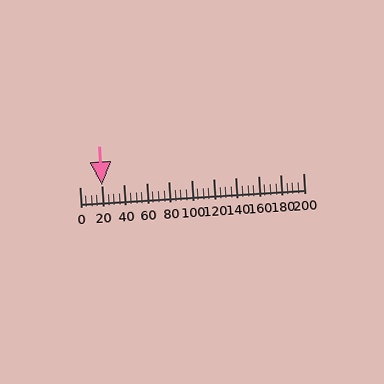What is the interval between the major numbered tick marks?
The major tick marks are spaced 20 units apart.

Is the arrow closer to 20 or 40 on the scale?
The arrow is closer to 20.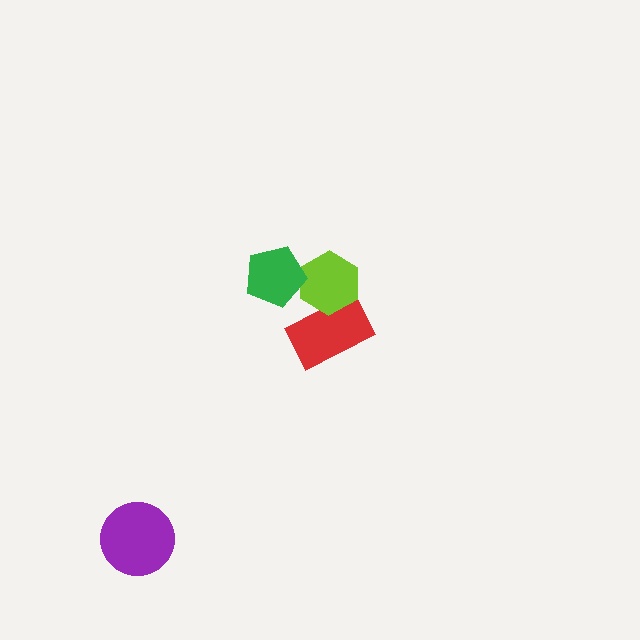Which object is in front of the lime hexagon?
The green pentagon is in front of the lime hexagon.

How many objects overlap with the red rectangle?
1 object overlaps with the red rectangle.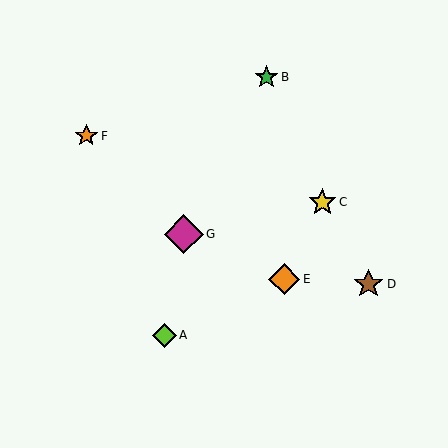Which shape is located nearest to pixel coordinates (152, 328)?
The lime diamond (labeled A) at (164, 335) is nearest to that location.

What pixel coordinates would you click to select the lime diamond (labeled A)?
Click at (164, 335) to select the lime diamond A.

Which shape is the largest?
The magenta diamond (labeled G) is the largest.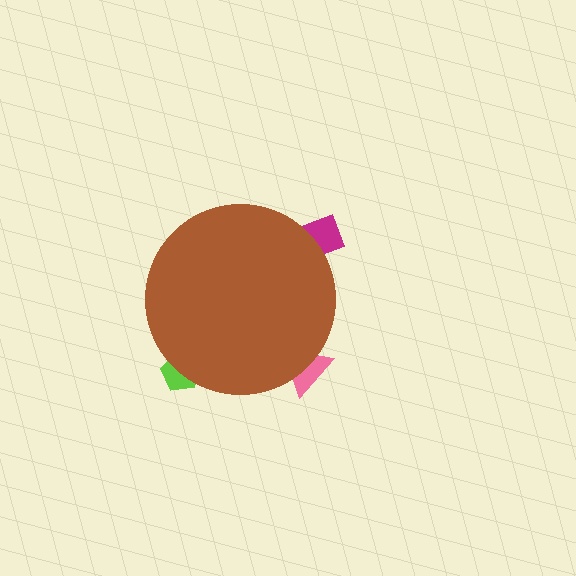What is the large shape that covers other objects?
A brown circle.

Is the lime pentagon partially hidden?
Yes, the lime pentagon is partially hidden behind the brown circle.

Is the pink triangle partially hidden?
Yes, the pink triangle is partially hidden behind the brown circle.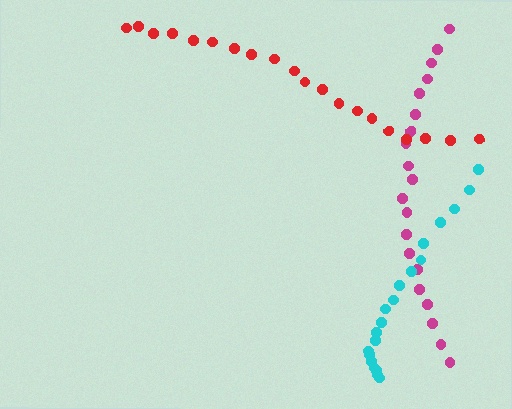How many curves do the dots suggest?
There are 3 distinct paths.